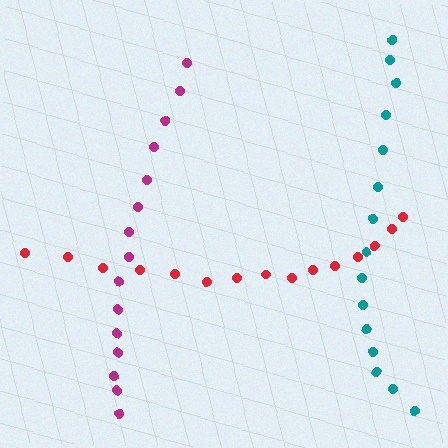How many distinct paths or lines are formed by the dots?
There are 3 distinct paths.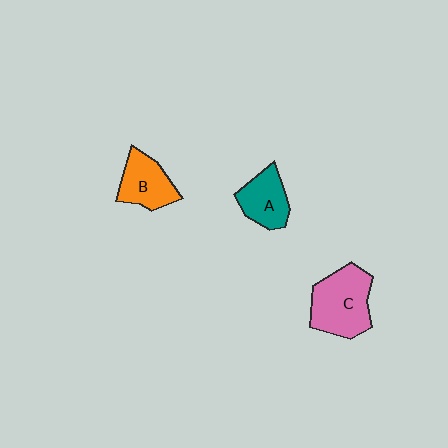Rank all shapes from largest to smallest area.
From largest to smallest: C (pink), B (orange), A (teal).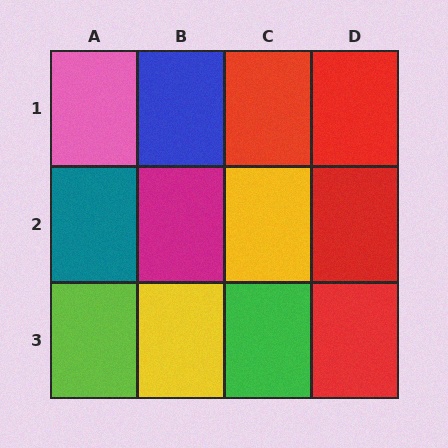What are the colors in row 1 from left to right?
Pink, blue, red, red.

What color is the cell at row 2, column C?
Yellow.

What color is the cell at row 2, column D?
Red.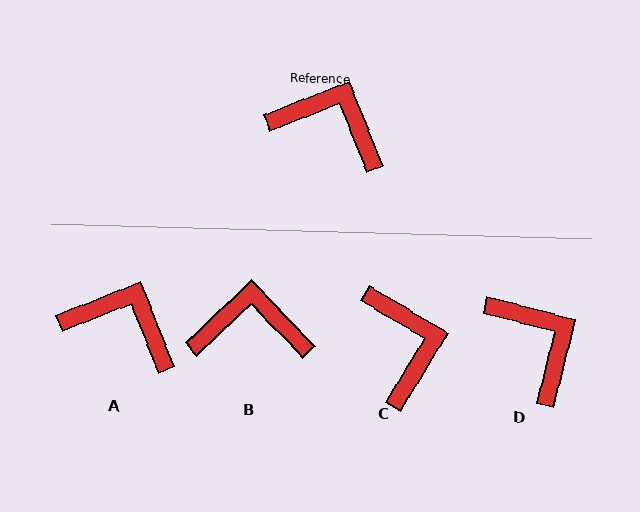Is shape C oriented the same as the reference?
No, it is off by about 53 degrees.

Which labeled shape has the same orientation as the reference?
A.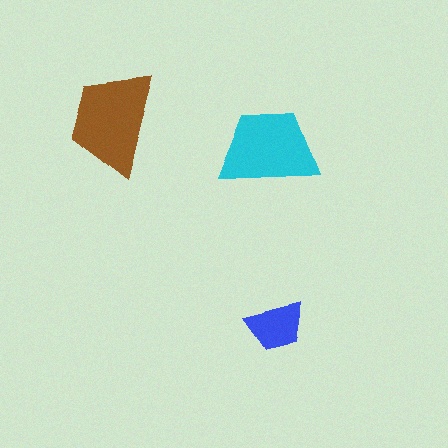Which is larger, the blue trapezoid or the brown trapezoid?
The brown one.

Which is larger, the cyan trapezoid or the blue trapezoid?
The cyan one.